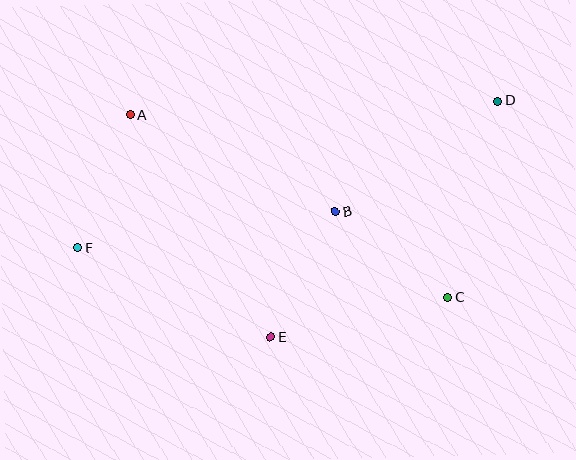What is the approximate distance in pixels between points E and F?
The distance between E and F is approximately 212 pixels.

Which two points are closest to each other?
Points B and C are closest to each other.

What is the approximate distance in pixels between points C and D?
The distance between C and D is approximately 203 pixels.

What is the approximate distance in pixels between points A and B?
The distance between A and B is approximately 227 pixels.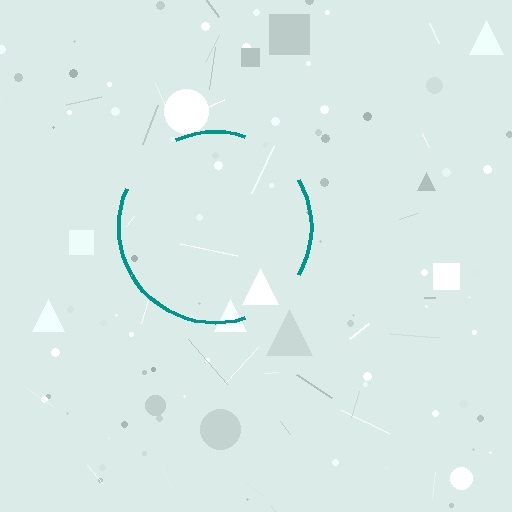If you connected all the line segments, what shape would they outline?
They would outline a circle.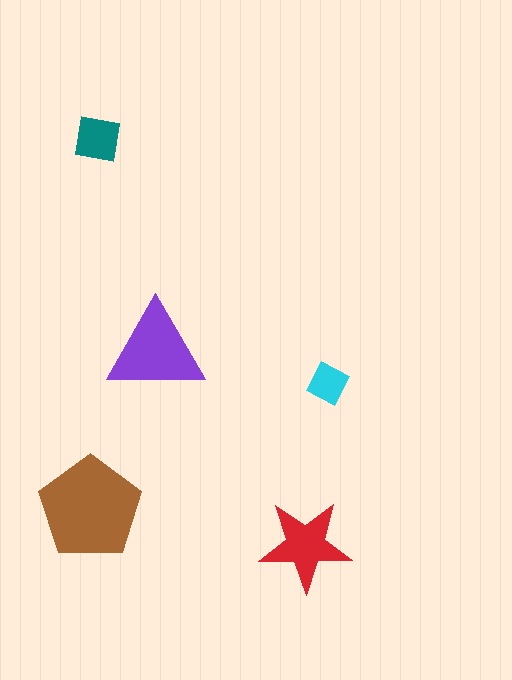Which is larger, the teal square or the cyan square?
The teal square.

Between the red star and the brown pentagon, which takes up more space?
The brown pentagon.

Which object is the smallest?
The cyan square.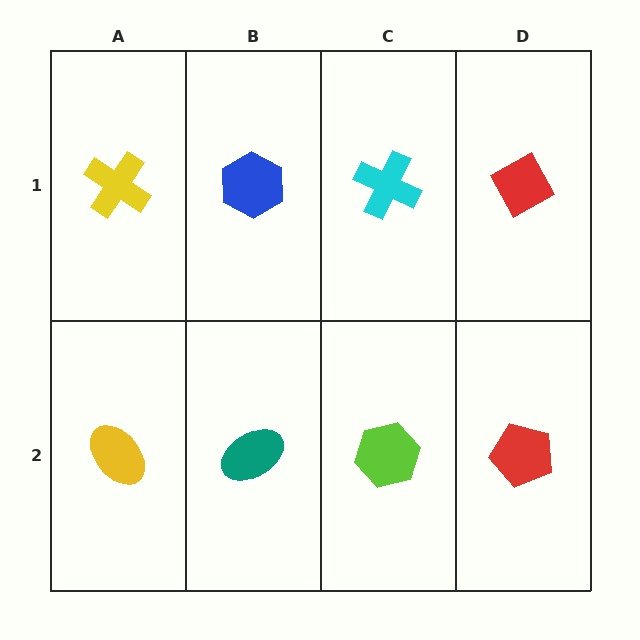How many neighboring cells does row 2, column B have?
3.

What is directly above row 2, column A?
A yellow cross.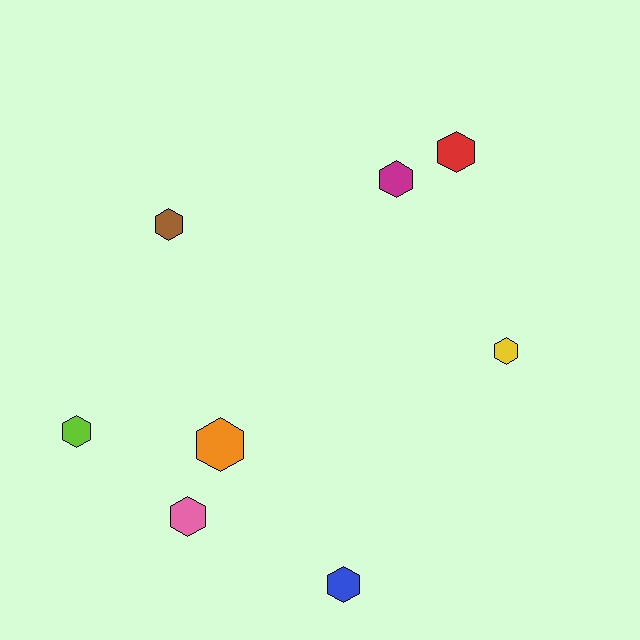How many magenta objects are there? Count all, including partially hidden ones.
There is 1 magenta object.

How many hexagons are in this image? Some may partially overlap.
There are 8 hexagons.